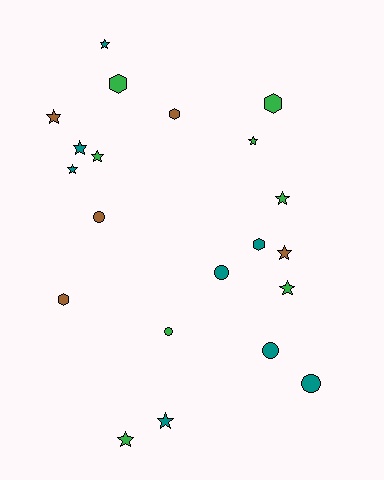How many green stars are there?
There are 5 green stars.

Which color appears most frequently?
Teal, with 8 objects.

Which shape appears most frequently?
Star, with 11 objects.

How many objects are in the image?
There are 21 objects.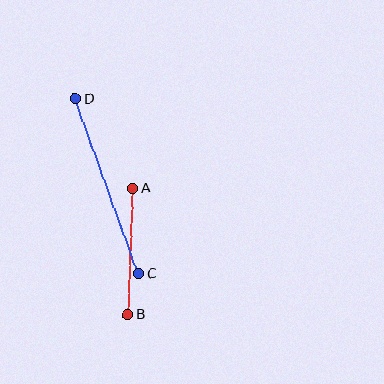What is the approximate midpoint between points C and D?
The midpoint is at approximately (107, 186) pixels.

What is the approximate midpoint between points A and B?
The midpoint is at approximately (130, 251) pixels.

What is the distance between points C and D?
The distance is approximately 186 pixels.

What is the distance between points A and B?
The distance is approximately 126 pixels.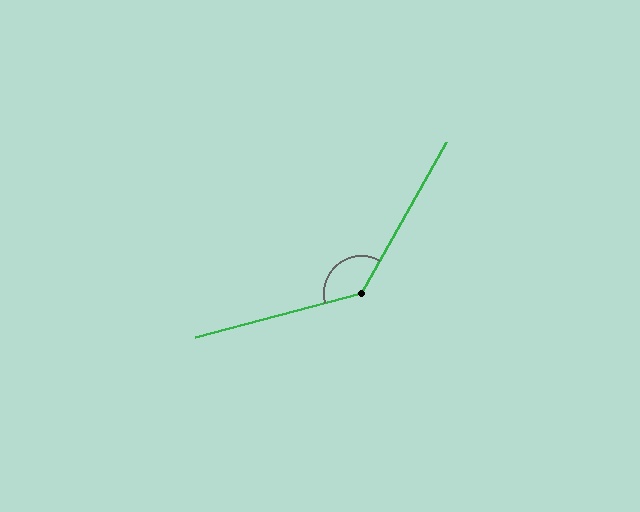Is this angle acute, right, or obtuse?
It is obtuse.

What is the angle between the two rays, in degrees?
Approximately 134 degrees.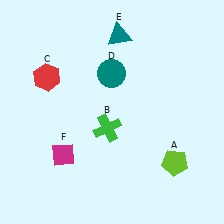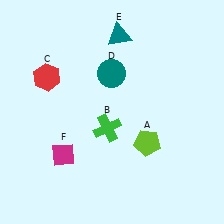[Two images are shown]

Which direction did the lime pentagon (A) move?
The lime pentagon (A) moved left.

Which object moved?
The lime pentagon (A) moved left.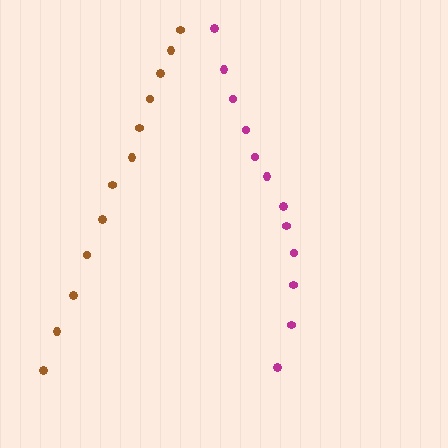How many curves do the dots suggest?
There are 2 distinct paths.